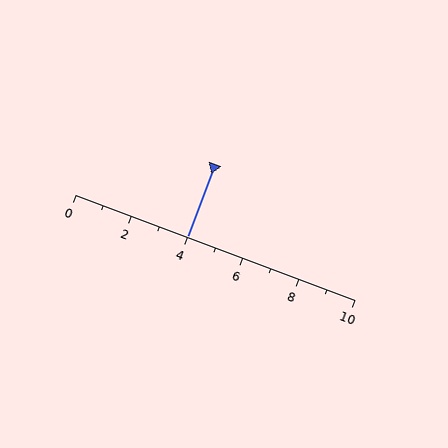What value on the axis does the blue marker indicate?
The marker indicates approximately 4.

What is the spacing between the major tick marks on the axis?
The major ticks are spaced 2 apart.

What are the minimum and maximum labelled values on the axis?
The axis runs from 0 to 10.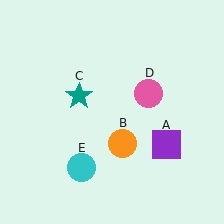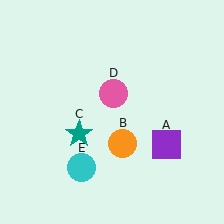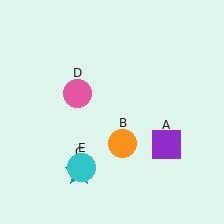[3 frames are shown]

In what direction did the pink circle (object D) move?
The pink circle (object D) moved left.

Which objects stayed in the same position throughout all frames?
Purple square (object A) and orange circle (object B) and cyan circle (object E) remained stationary.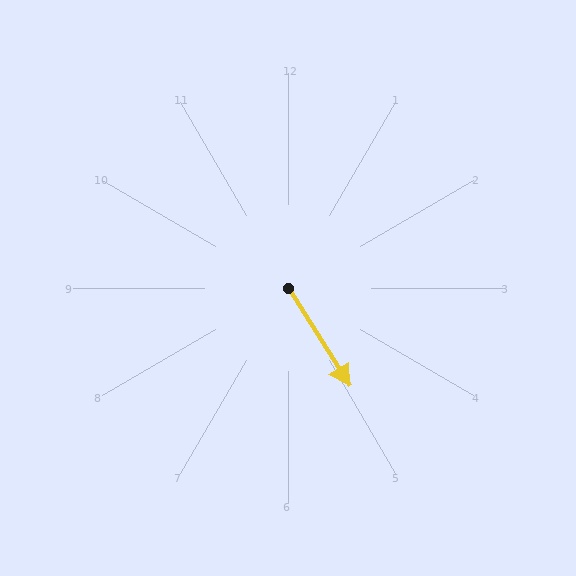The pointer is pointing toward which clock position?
Roughly 5 o'clock.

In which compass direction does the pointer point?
Southeast.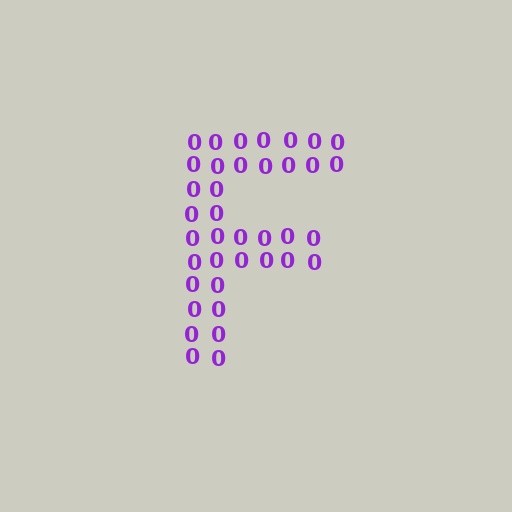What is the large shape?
The large shape is the letter F.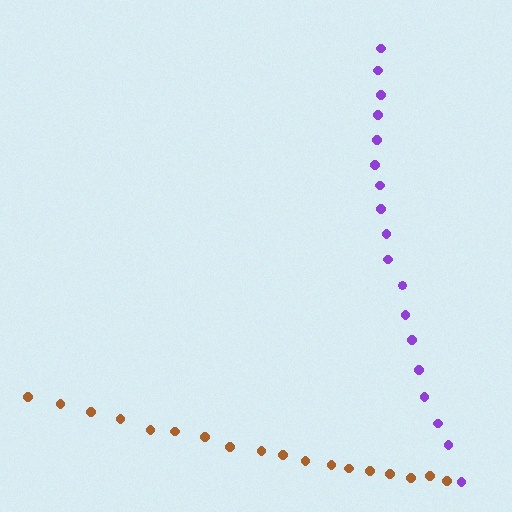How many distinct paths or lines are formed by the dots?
There are 2 distinct paths.